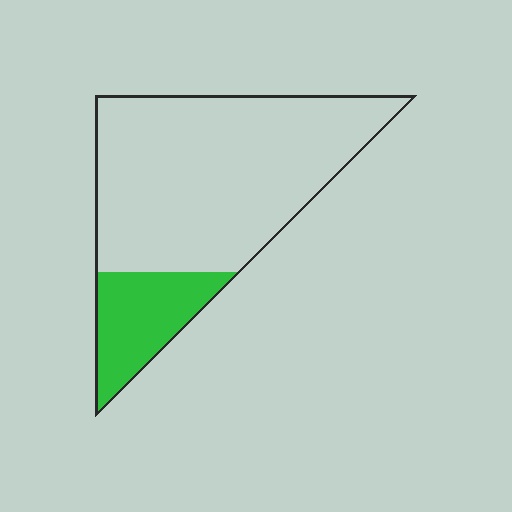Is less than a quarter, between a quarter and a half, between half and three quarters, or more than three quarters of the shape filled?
Less than a quarter.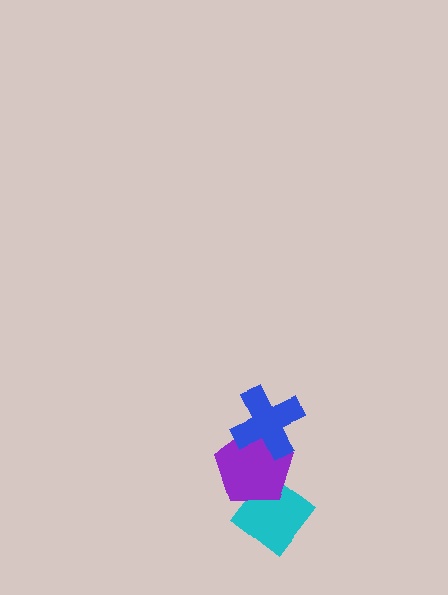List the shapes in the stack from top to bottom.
From top to bottom: the blue cross, the purple pentagon, the cyan diamond.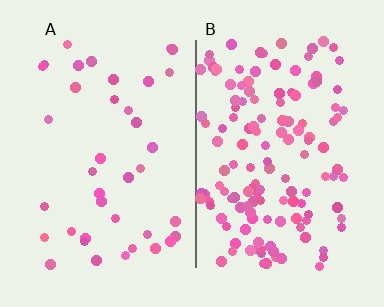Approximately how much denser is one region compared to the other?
Approximately 3.5× — region B over region A.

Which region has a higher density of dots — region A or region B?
B (the right).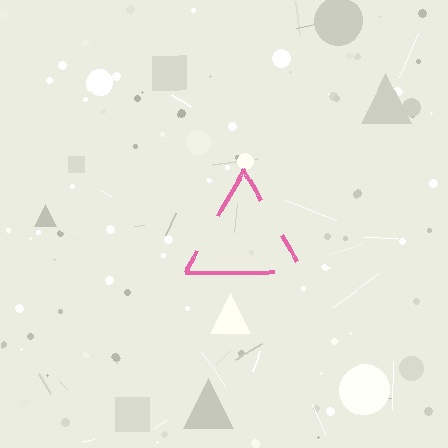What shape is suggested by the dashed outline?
The dashed outline suggests a triangle.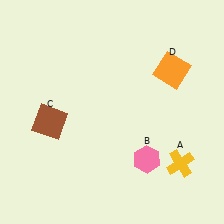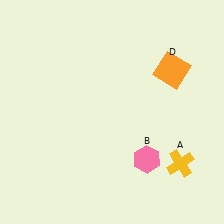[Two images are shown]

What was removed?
The brown square (C) was removed in Image 2.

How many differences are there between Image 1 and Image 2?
There is 1 difference between the two images.